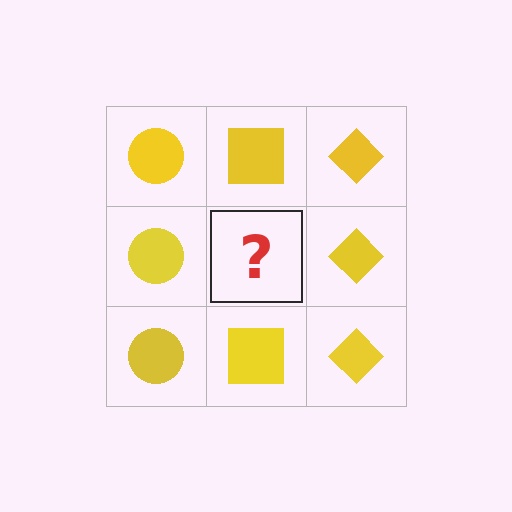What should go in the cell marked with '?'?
The missing cell should contain a yellow square.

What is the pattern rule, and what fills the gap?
The rule is that each column has a consistent shape. The gap should be filled with a yellow square.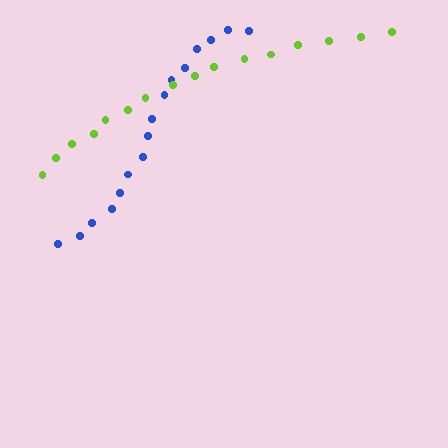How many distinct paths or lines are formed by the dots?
There are 2 distinct paths.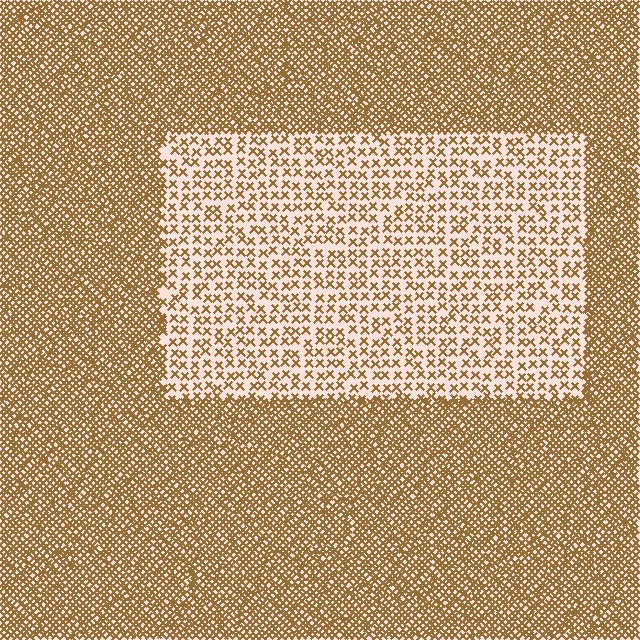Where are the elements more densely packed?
The elements are more densely packed outside the rectangle boundary.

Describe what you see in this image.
The image contains small brown elements arranged at two different densities. A rectangle-shaped region is visible where the elements are less densely packed than the surrounding area.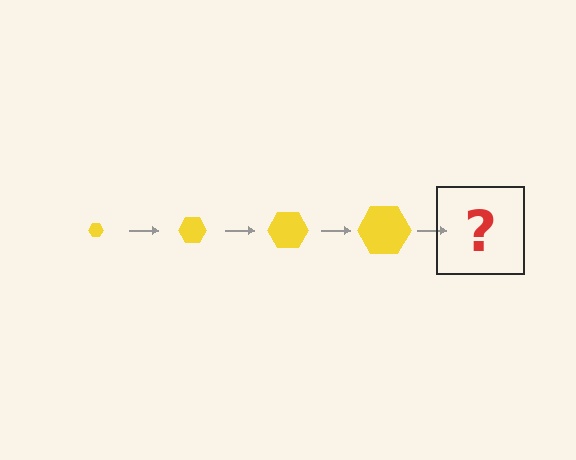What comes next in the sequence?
The next element should be a yellow hexagon, larger than the previous one.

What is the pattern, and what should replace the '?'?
The pattern is that the hexagon gets progressively larger each step. The '?' should be a yellow hexagon, larger than the previous one.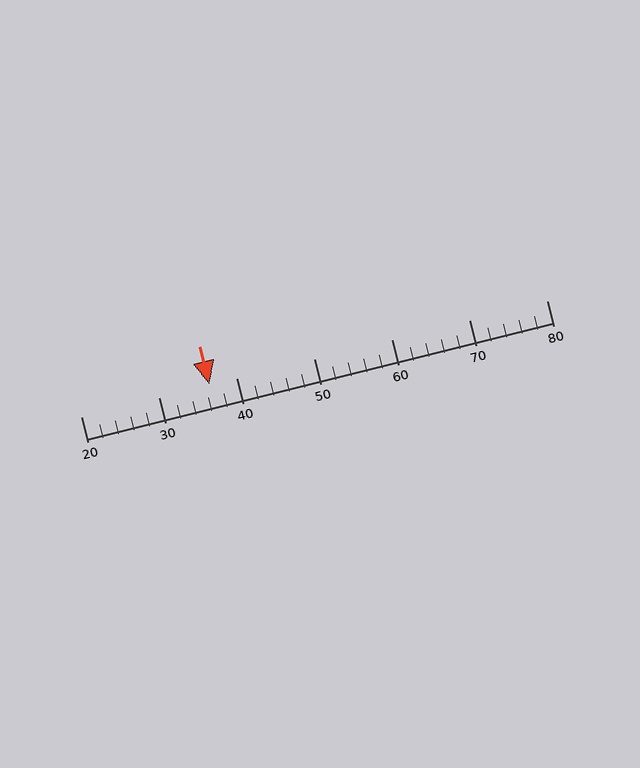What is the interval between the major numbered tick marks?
The major tick marks are spaced 10 units apart.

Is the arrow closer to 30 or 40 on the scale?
The arrow is closer to 40.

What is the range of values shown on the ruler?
The ruler shows values from 20 to 80.